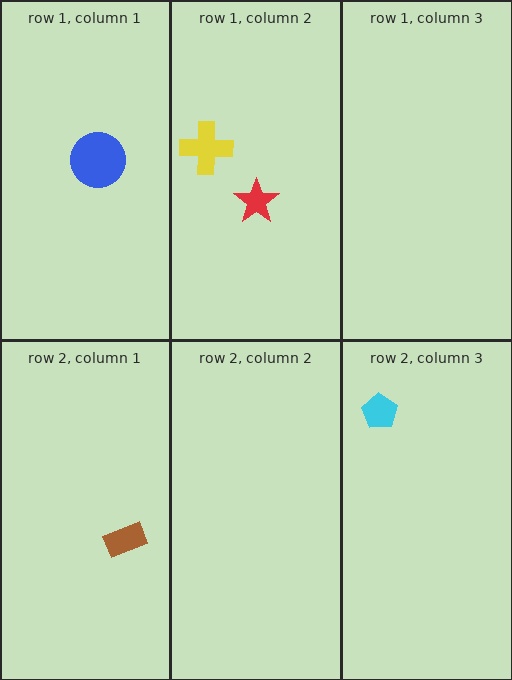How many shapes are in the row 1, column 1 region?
1.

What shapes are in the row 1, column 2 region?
The yellow cross, the red star.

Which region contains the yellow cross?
The row 1, column 2 region.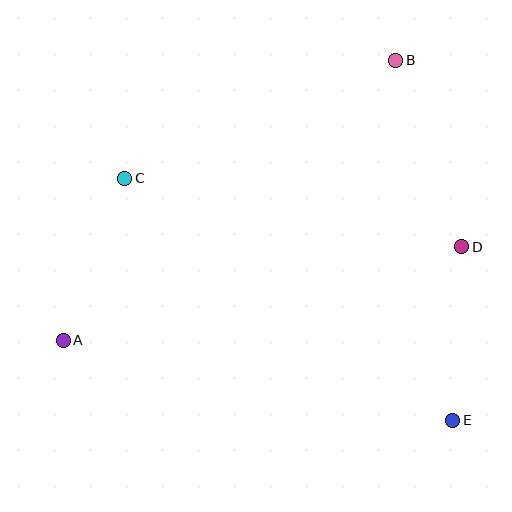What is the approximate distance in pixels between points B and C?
The distance between B and C is approximately 296 pixels.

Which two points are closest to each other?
Points A and C are closest to each other.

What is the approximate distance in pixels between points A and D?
The distance between A and D is approximately 409 pixels.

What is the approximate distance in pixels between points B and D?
The distance between B and D is approximately 198 pixels.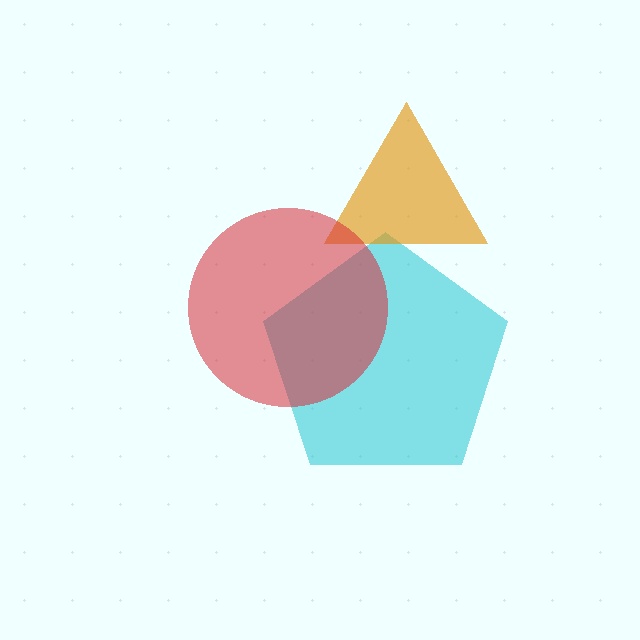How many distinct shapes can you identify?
There are 3 distinct shapes: a cyan pentagon, an orange triangle, a red circle.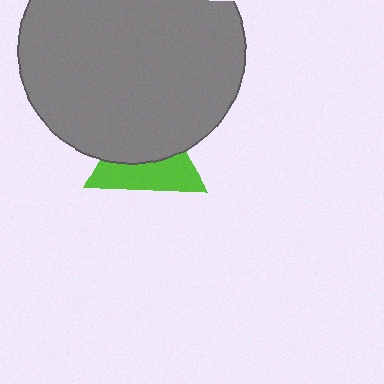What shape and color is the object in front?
The object in front is a gray circle.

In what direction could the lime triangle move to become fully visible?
The lime triangle could move down. That would shift it out from behind the gray circle entirely.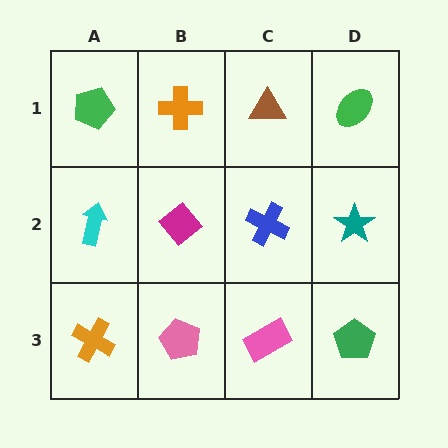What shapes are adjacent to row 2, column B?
An orange cross (row 1, column B), a pink pentagon (row 3, column B), a cyan arrow (row 2, column A), a blue cross (row 2, column C).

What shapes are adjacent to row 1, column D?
A teal star (row 2, column D), a brown triangle (row 1, column C).